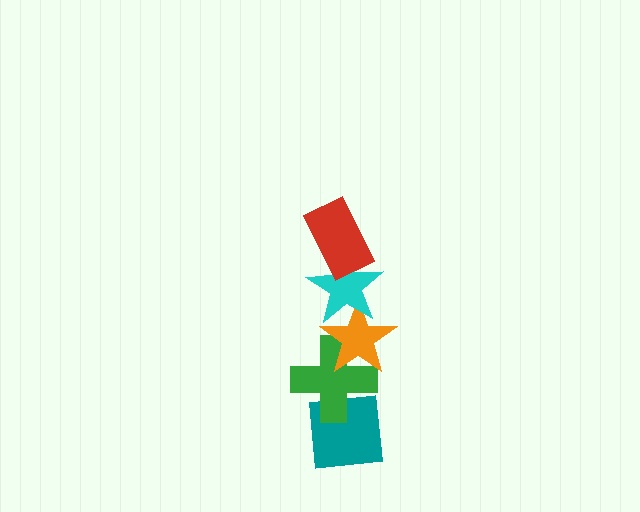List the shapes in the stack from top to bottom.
From top to bottom: the red rectangle, the cyan star, the orange star, the green cross, the teal square.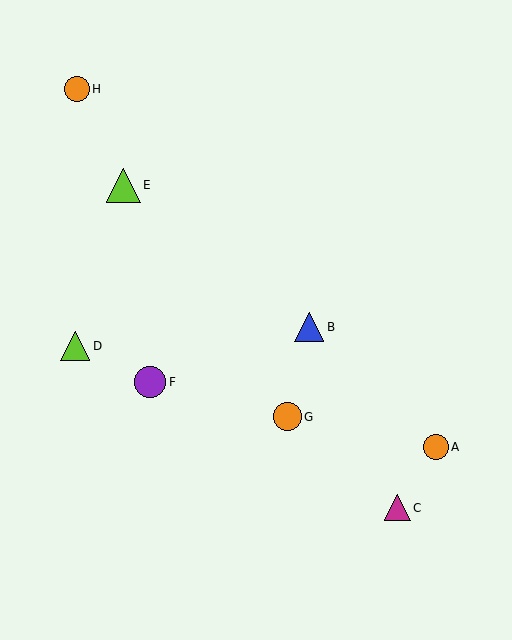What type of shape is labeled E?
Shape E is a lime triangle.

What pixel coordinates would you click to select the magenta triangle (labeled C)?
Click at (397, 508) to select the magenta triangle C.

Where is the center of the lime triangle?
The center of the lime triangle is at (124, 185).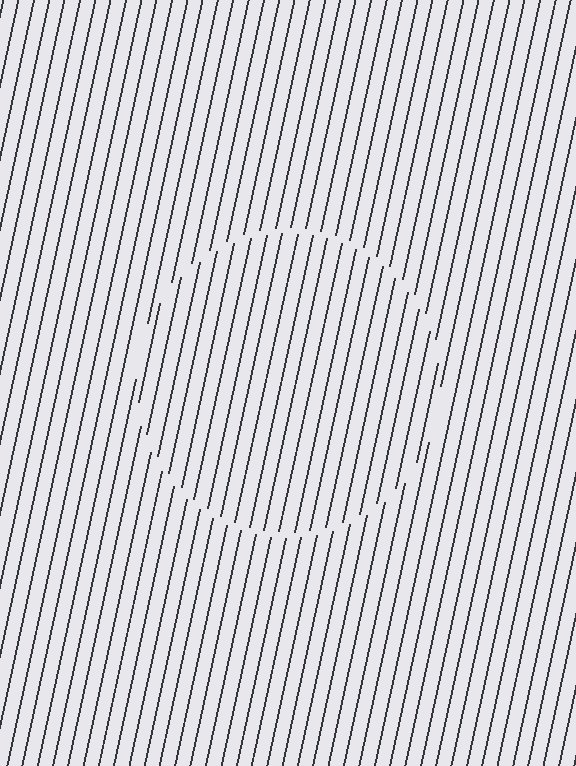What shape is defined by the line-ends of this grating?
An illusory circle. The interior of the shape contains the same grating, shifted by half a period — the contour is defined by the phase discontinuity where line-ends from the inner and outer gratings abut.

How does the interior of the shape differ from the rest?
The interior of the shape contains the same grating, shifted by half a period — the contour is defined by the phase discontinuity where line-ends from the inner and outer gratings abut.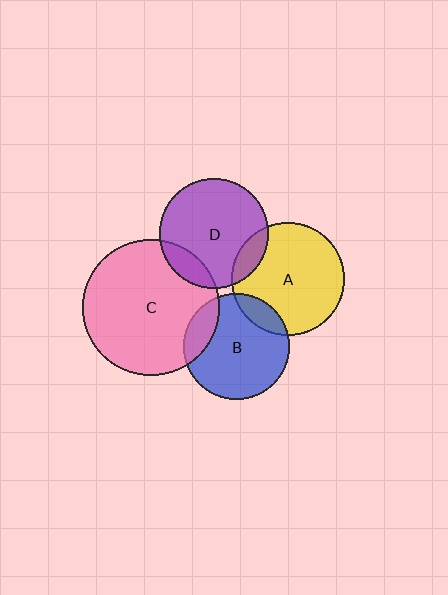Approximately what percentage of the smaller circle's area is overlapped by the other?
Approximately 15%.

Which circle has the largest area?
Circle C (pink).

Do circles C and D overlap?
Yes.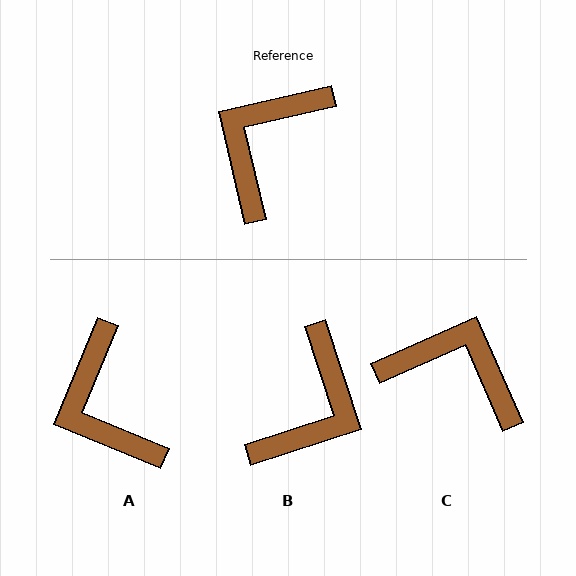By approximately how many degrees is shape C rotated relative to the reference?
Approximately 79 degrees clockwise.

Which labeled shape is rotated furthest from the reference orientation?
B, about 175 degrees away.